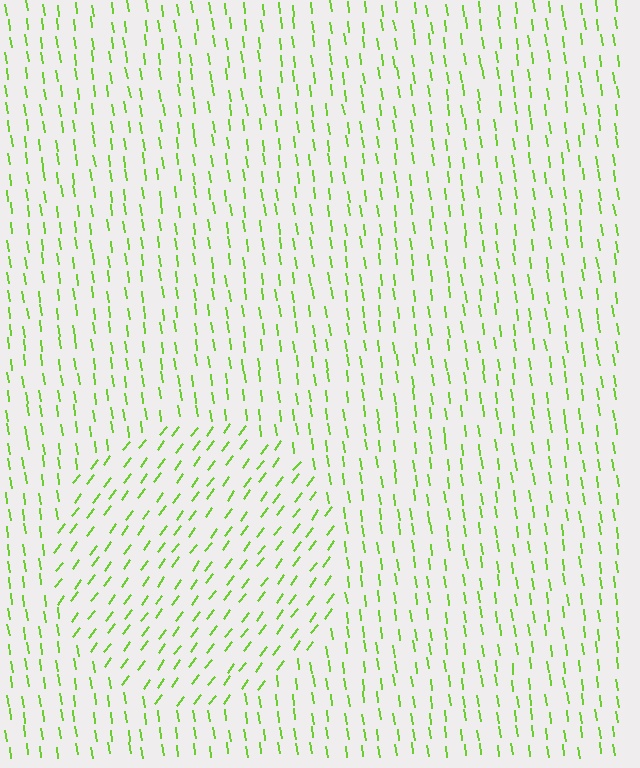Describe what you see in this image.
The image is filled with small lime line segments. A circle region in the image has lines oriented differently from the surrounding lines, creating a visible texture boundary.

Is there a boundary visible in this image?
Yes, there is a texture boundary formed by a change in line orientation.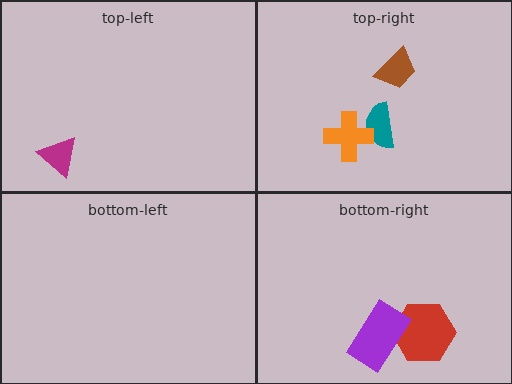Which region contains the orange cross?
The top-right region.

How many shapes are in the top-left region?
1.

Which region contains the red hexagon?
The bottom-right region.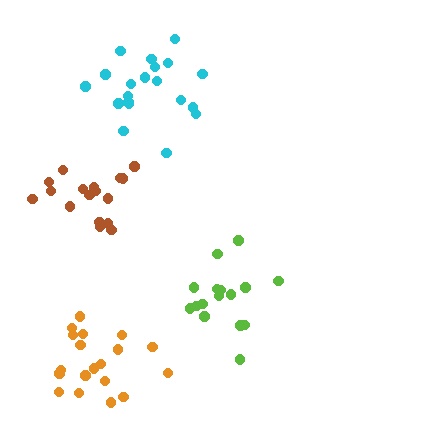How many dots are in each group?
Group 1: 19 dots, Group 2: 16 dots, Group 3: 17 dots, Group 4: 20 dots (72 total).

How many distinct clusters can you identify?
There are 4 distinct clusters.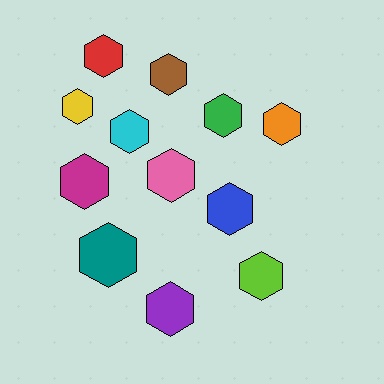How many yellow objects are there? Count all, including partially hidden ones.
There is 1 yellow object.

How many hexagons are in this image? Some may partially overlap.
There are 12 hexagons.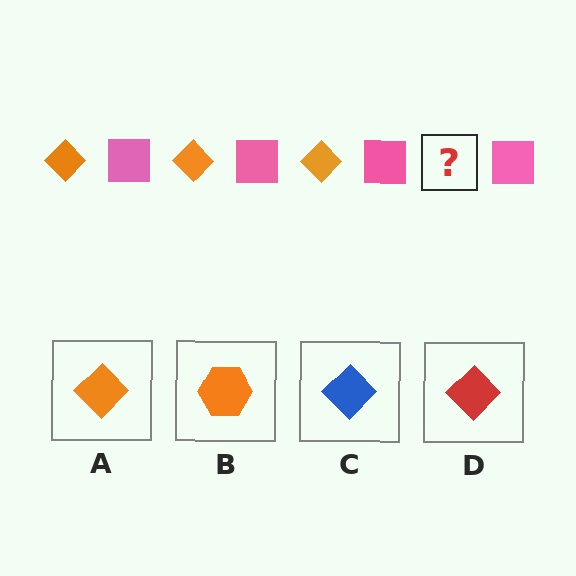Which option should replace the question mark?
Option A.